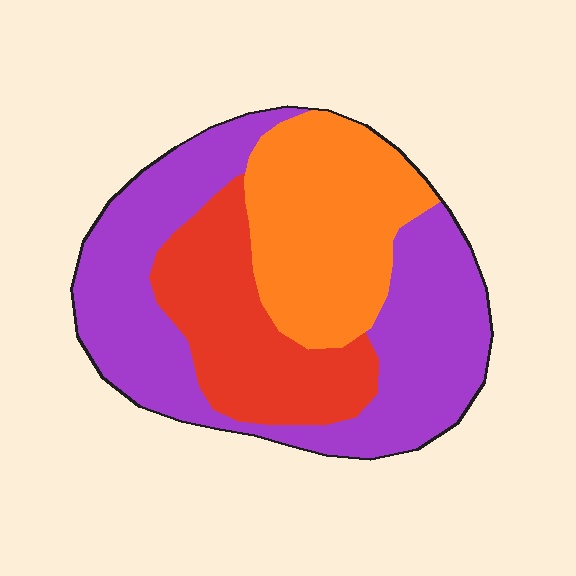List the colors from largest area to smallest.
From largest to smallest: purple, orange, red.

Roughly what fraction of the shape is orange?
Orange takes up about one quarter (1/4) of the shape.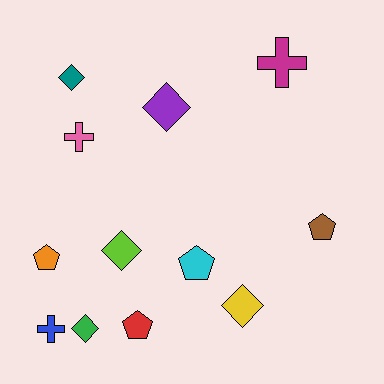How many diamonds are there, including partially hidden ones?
There are 5 diamonds.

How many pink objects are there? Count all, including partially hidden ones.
There is 1 pink object.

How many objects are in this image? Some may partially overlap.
There are 12 objects.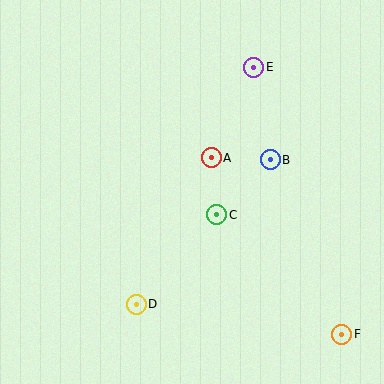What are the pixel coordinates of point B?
Point B is at (270, 160).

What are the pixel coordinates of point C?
Point C is at (217, 215).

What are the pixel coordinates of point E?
Point E is at (254, 67).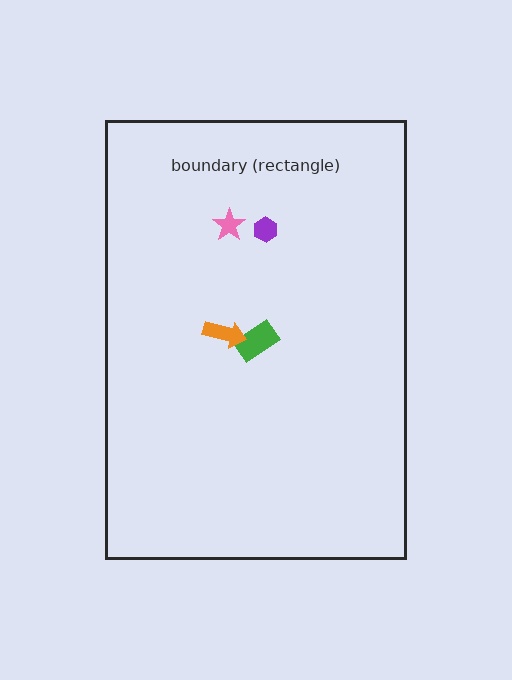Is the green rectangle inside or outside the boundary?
Inside.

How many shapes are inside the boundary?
4 inside, 0 outside.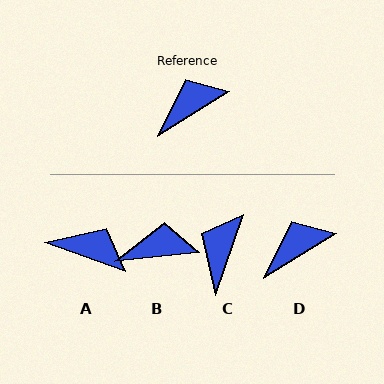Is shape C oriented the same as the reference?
No, it is off by about 39 degrees.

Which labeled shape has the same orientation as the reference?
D.